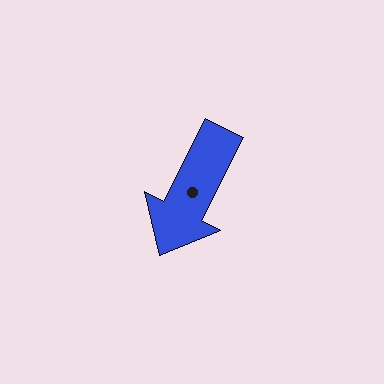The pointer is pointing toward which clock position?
Roughly 7 o'clock.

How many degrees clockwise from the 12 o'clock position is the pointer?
Approximately 207 degrees.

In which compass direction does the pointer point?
Southwest.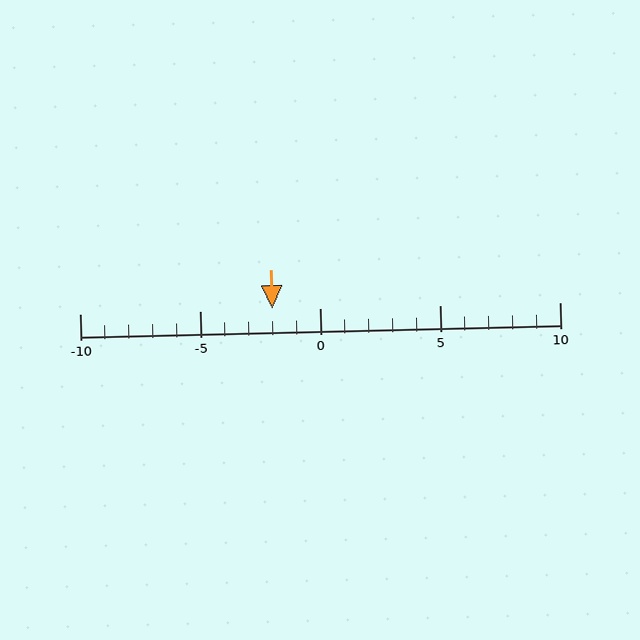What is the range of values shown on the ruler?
The ruler shows values from -10 to 10.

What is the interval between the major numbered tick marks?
The major tick marks are spaced 5 units apart.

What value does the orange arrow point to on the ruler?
The orange arrow points to approximately -2.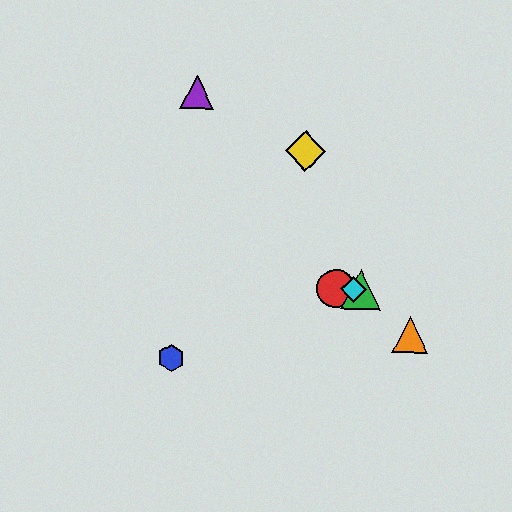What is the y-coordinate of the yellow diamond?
The yellow diamond is at y≈151.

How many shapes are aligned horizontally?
3 shapes (the red circle, the green triangle, the cyan diamond) are aligned horizontally.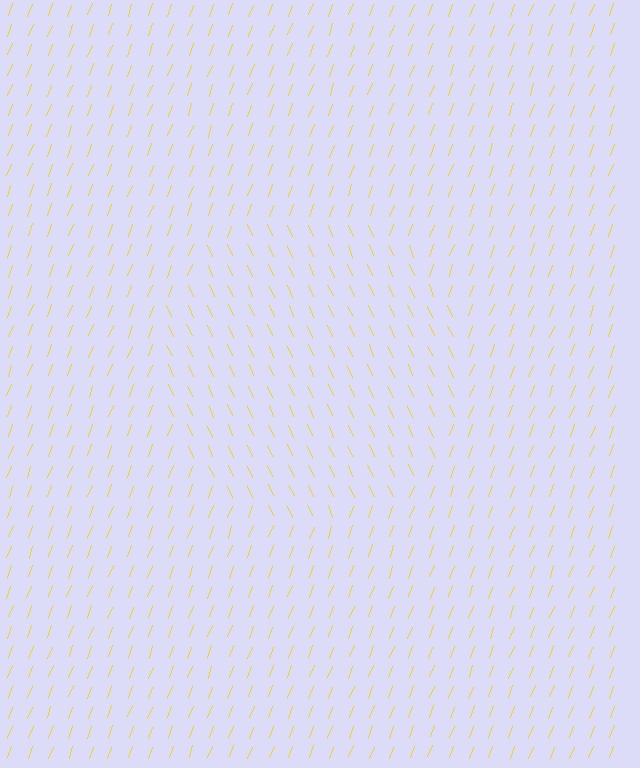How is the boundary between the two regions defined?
The boundary is defined purely by a change in line orientation (approximately 45 degrees difference). All lines are the same color and thickness.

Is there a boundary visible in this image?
Yes, there is a texture boundary formed by a change in line orientation.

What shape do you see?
I see a circle.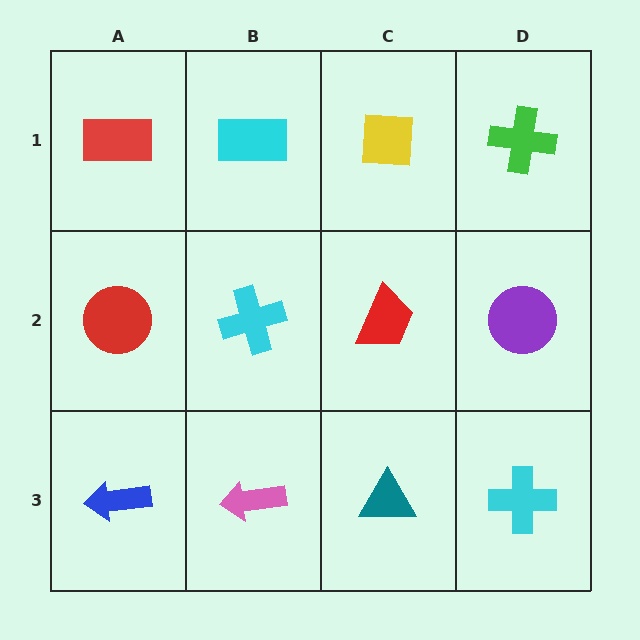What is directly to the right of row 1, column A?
A cyan rectangle.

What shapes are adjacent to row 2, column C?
A yellow square (row 1, column C), a teal triangle (row 3, column C), a cyan cross (row 2, column B), a purple circle (row 2, column D).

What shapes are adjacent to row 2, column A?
A red rectangle (row 1, column A), a blue arrow (row 3, column A), a cyan cross (row 2, column B).